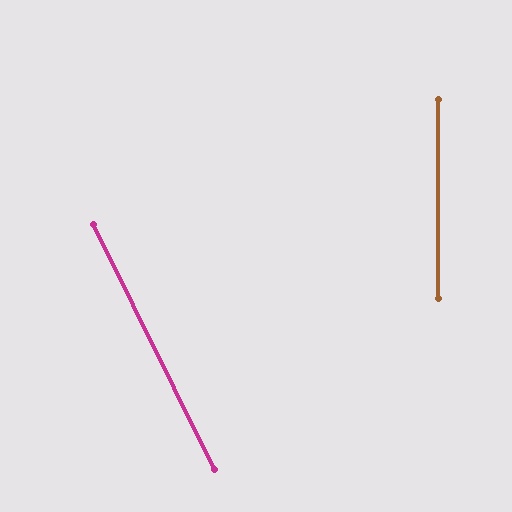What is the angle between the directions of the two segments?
Approximately 26 degrees.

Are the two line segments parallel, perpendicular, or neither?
Neither parallel nor perpendicular — they differ by about 26°.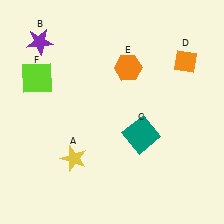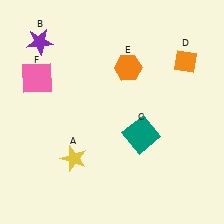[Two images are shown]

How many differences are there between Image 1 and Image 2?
There is 1 difference between the two images.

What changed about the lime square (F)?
In Image 1, F is lime. In Image 2, it changed to pink.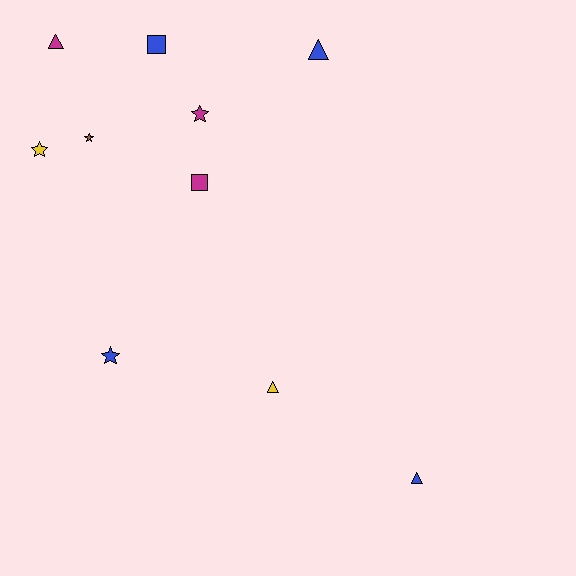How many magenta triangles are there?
There is 1 magenta triangle.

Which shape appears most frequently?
Star, with 4 objects.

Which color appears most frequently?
Blue, with 4 objects.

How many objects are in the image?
There are 10 objects.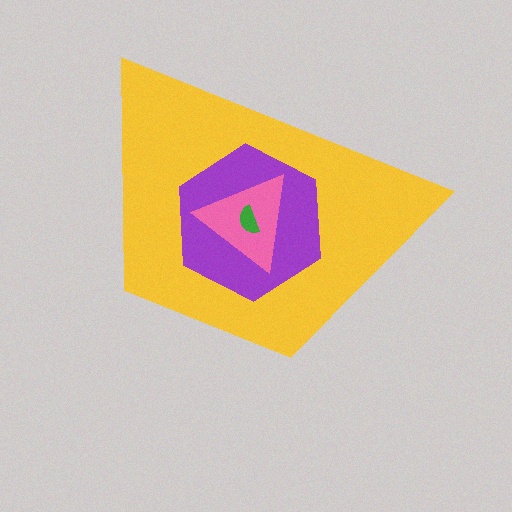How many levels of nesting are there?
4.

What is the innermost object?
The green semicircle.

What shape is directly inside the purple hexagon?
The pink triangle.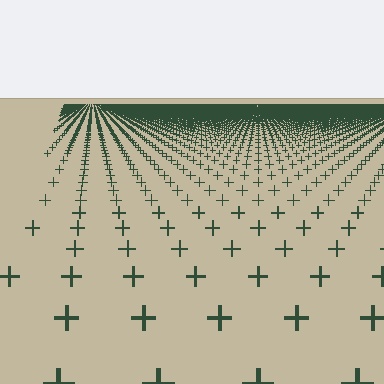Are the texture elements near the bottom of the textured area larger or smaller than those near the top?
Larger. Near the bottom, elements are closer to the viewer and appear at a bigger on-screen size.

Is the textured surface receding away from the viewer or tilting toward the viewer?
The surface is receding away from the viewer. Texture elements get smaller and denser toward the top.